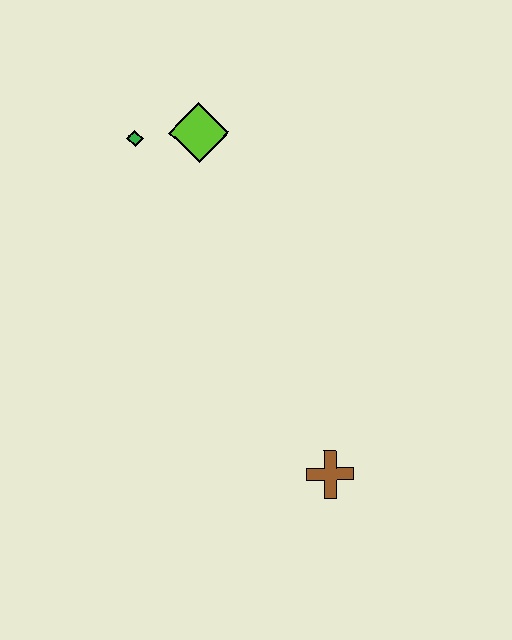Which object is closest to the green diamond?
The lime diamond is closest to the green diamond.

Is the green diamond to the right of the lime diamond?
No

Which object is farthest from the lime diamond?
The brown cross is farthest from the lime diamond.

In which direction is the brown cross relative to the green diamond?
The brown cross is below the green diamond.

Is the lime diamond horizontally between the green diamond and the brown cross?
Yes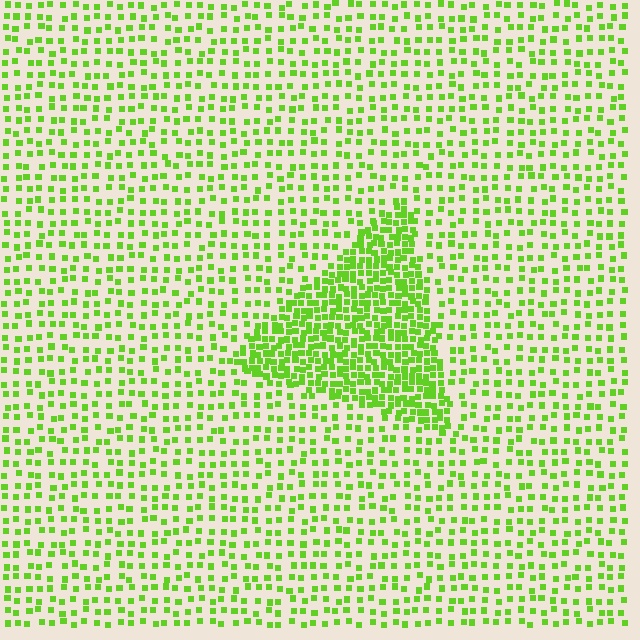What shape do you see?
I see a triangle.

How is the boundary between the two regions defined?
The boundary is defined by a change in element density (approximately 2.5x ratio). All elements are the same color, size, and shape.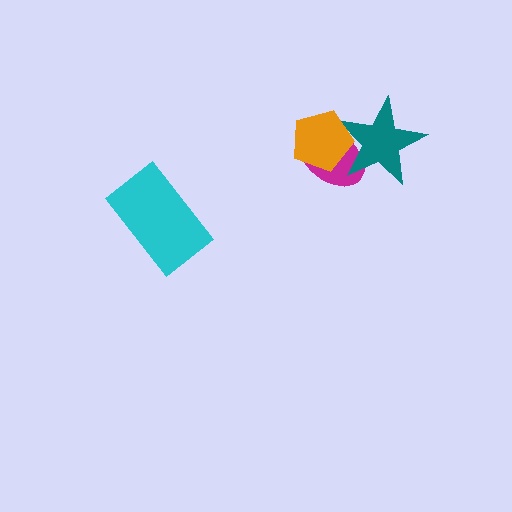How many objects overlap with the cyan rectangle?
0 objects overlap with the cyan rectangle.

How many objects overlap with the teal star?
2 objects overlap with the teal star.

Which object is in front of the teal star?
The orange pentagon is in front of the teal star.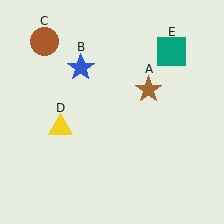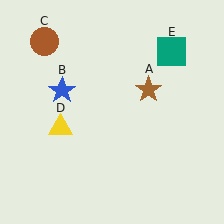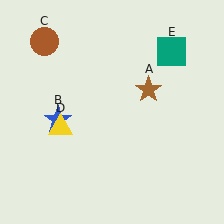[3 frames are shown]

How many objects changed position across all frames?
1 object changed position: blue star (object B).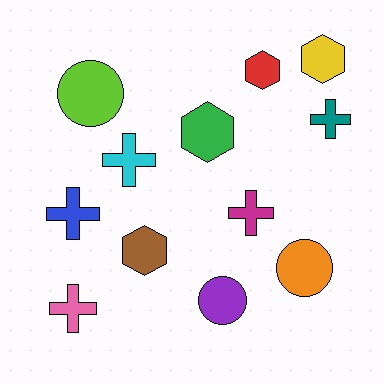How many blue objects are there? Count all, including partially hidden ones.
There is 1 blue object.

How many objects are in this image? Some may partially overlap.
There are 12 objects.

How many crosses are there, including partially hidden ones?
There are 5 crosses.